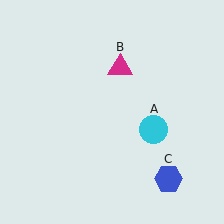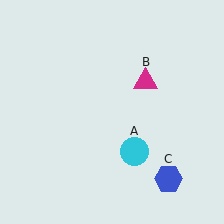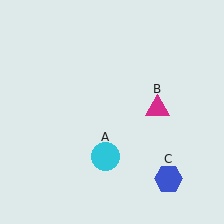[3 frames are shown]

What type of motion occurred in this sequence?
The cyan circle (object A), magenta triangle (object B) rotated clockwise around the center of the scene.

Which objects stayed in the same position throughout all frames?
Blue hexagon (object C) remained stationary.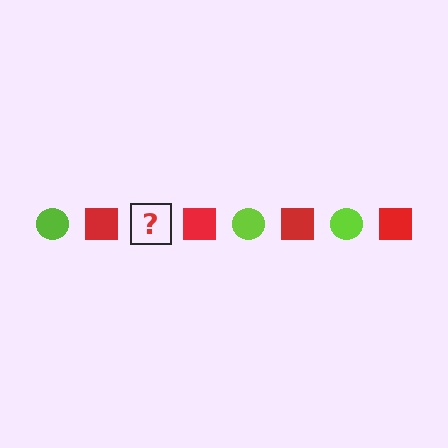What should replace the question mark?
The question mark should be replaced with a lime circle.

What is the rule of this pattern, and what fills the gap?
The rule is that the pattern alternates between lime circle and red square. The gap should be filled with a lime circle.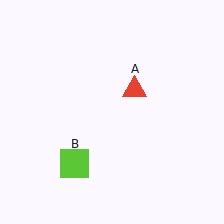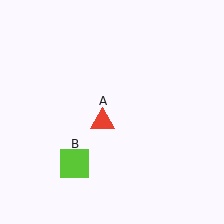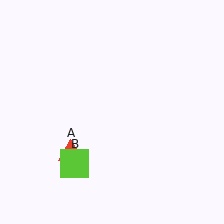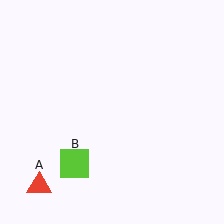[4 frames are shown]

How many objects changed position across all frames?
1 object changed position: red triangle (object A).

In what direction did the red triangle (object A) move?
The red triangle (object A) moved down and to the left.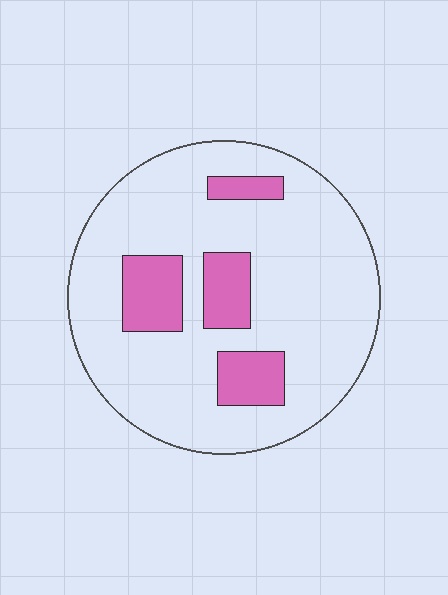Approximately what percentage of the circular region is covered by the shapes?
Approximately 20%.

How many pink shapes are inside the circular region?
4.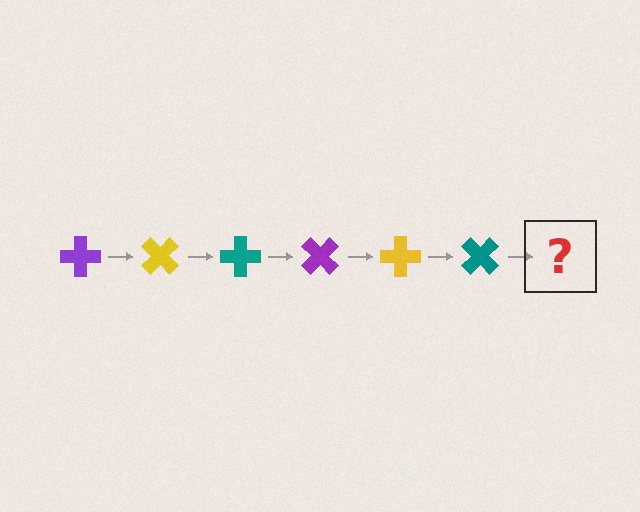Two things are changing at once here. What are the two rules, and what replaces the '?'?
The two rules are that it rotates 45 degrees each step and the color cycles through purple, yellow, and teal. The '?' should be a purple cross, rotated 270 degrees from the start.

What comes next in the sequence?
The next element should be a purple cross, rotated 270 degrees from the start.